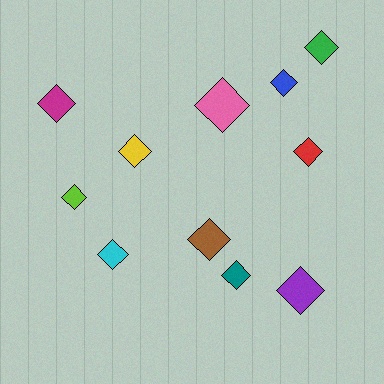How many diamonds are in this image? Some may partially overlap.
There are 11 diamonds.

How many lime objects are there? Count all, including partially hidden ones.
There is 1 lime object.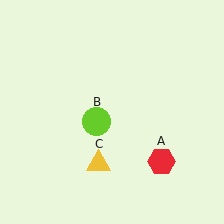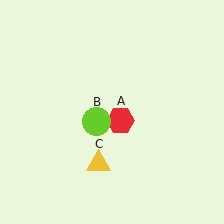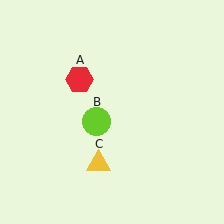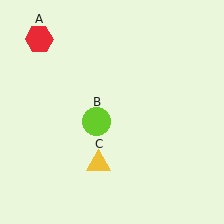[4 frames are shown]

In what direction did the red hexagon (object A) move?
The red hexagon (object A) moved up and to the left.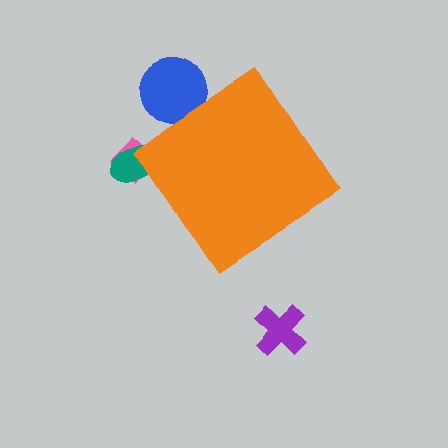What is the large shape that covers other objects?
An orange diamond.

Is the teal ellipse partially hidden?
Yes, the teal ellipse is partially hidden behind the orange diamond.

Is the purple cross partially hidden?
No, the purple cross is fully visible.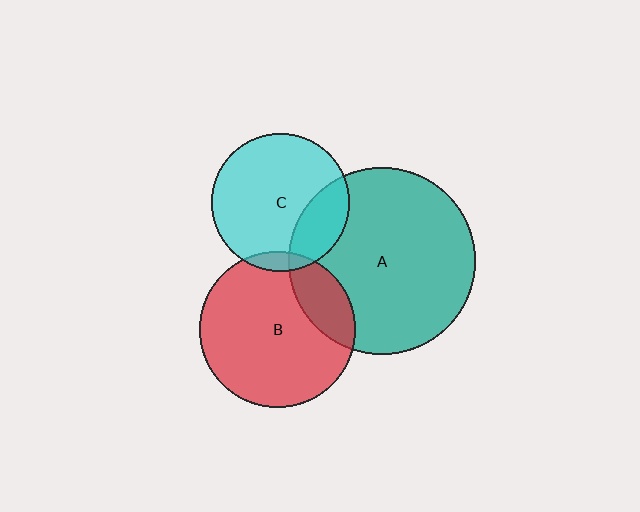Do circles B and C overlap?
Yes.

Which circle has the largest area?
Circle A (teal).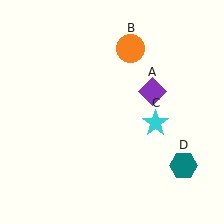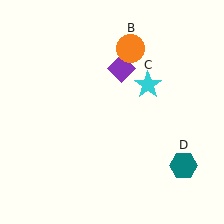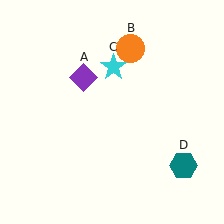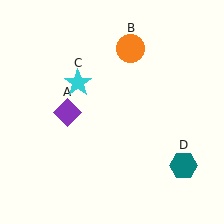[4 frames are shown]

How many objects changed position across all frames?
2 objects changed position: purple diamond (object A), cyan star (object C).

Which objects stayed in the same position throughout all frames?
Orange circle (object B) and teal hexagon (object D) remained stationary.